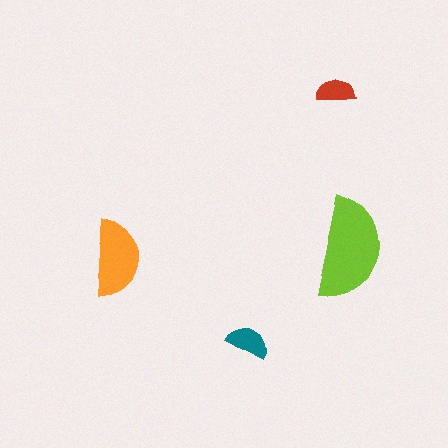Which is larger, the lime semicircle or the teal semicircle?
The lime one.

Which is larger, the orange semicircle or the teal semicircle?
The orange one.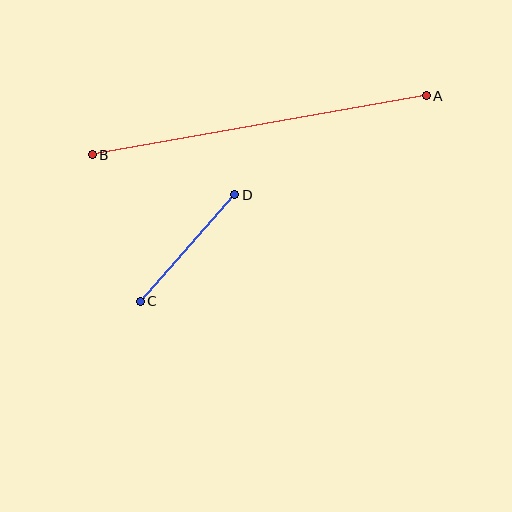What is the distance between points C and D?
The distance is approximately 142 pixels.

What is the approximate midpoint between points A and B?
The midpoint is at approximately (259, 125) pixels.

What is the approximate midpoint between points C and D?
The midpoint is at approximately (188, 248) pixels.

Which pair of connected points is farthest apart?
Points A and B are farthest apart.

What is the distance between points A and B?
The distance is approximately 339 pixels.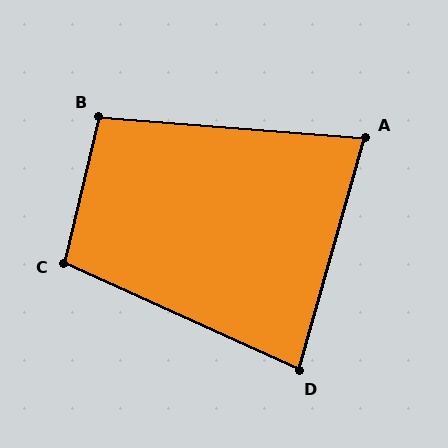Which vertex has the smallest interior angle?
A, at approximately 79 degrees.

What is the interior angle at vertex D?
Approximately 81 degrees (acute).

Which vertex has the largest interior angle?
C, at approximately 101 degrees.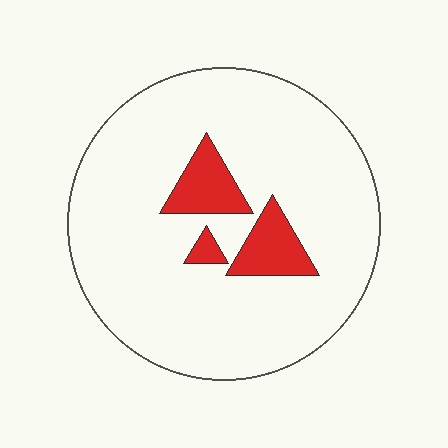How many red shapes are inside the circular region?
3.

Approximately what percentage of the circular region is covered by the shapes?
Approximately 10%.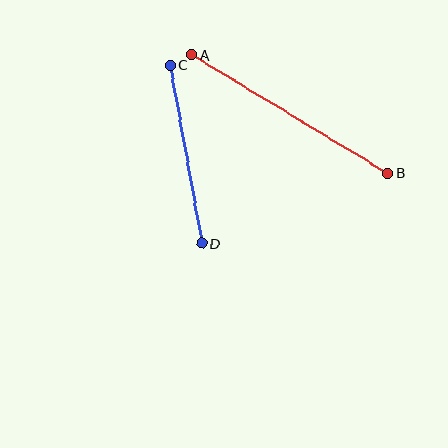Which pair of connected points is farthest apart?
Points A and B are farthest apart.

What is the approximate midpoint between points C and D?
The midpoint is at approximately (186, 154) pixels.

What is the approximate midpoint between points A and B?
The midpoint is at approximately (290, 114) pixels.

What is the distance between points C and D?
The distance is approximately 181 pixels.